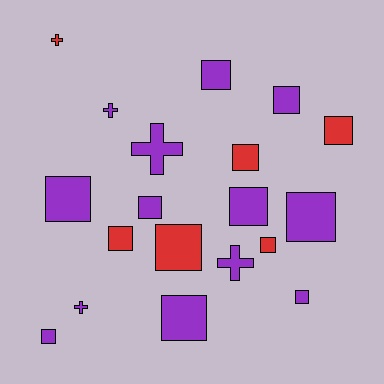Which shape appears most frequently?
Square, with 14 objects.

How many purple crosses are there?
There are 4 purple crosses.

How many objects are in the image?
There are 19 objects.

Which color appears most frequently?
Purple, with 13 objects.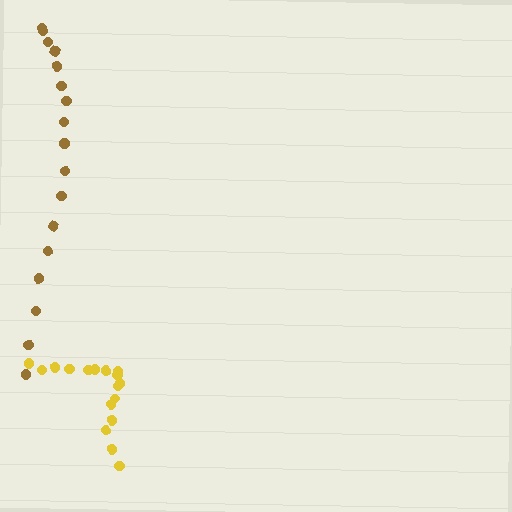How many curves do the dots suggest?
There are 2 distinct paths.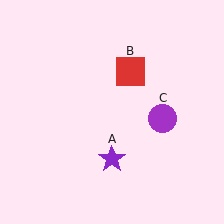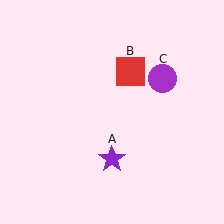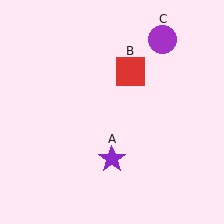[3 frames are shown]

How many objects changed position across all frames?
1 object changed position: purple circle (object C).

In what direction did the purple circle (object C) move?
The purple circle (object C) moved up.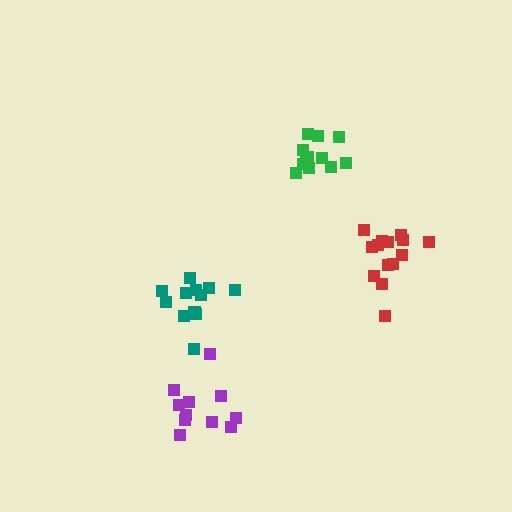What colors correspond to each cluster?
The clusters are colored: green, teal, red, purple.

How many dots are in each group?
Group 1: 12 dots, Group 2: 13 dots, Group 3: 14 dots, Group 4: 11 dots (50 total).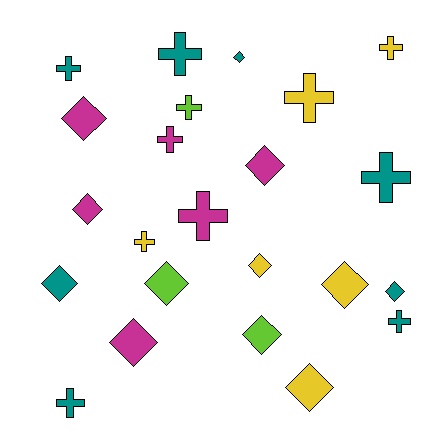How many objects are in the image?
There are 23 objects.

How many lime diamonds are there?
There are 2 lime diamonds.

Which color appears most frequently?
Teal, with 8 objects.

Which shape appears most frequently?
Diamond, with 12 objects.